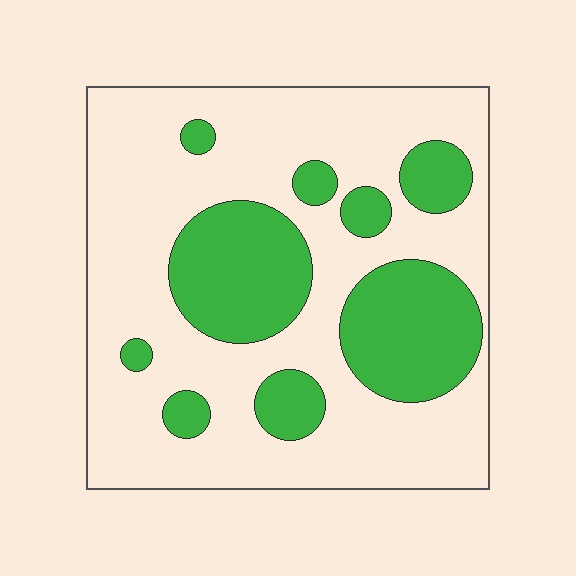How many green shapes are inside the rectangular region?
9.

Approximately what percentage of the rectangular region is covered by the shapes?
Approximately 30%.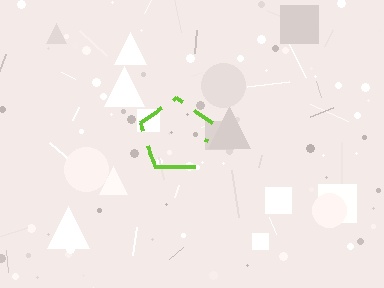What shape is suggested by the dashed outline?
The dashed outline suggests a pentagon.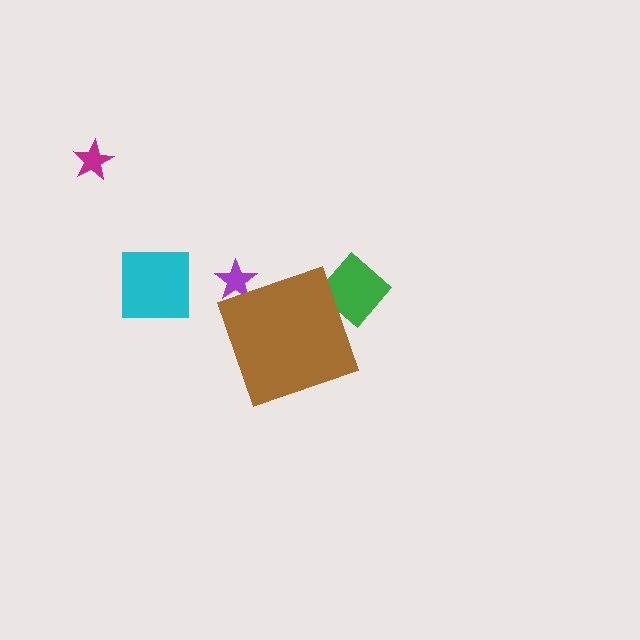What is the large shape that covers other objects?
A brown diamond.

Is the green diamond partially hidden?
Yes, the green diamond is partially hidden behind the brown diamond.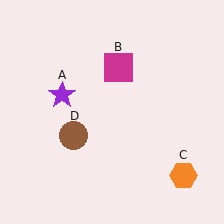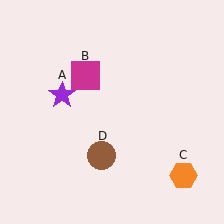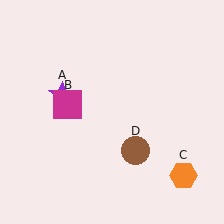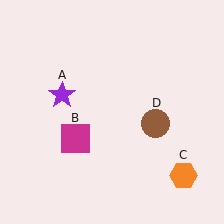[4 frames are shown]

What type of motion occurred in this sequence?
The magenta square (object B), brown circle (object D) rotated counterclockwise around the center of the scene.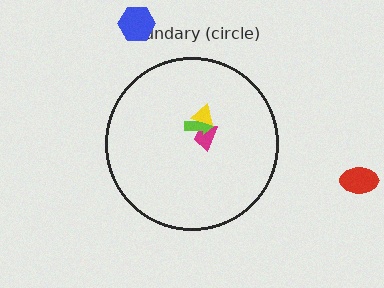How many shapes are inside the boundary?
3 inside, 2 outside.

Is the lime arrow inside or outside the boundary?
Inside.